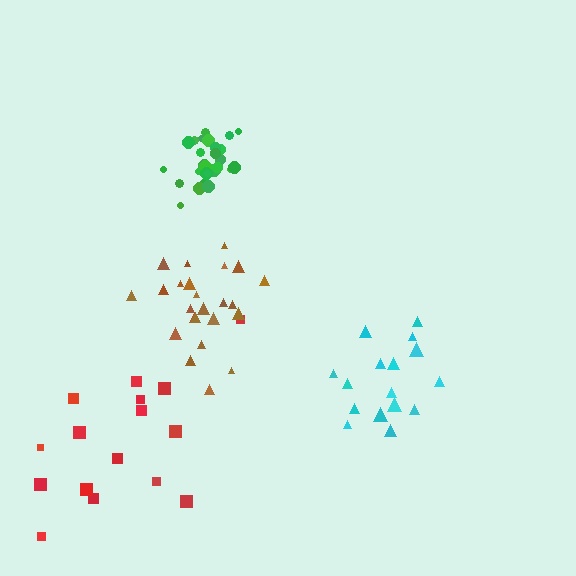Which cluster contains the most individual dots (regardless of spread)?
Green (29).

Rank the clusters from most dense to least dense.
green, brown, cyan, red.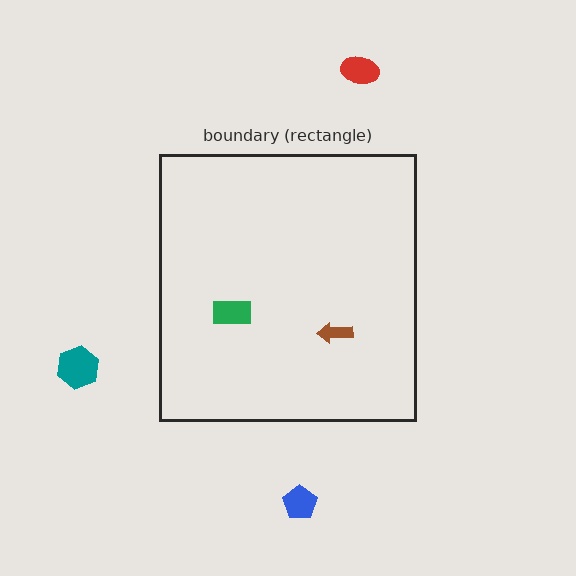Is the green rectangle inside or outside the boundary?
Inside.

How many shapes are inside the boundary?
2 inside, 3 outside.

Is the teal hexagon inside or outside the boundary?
Outside.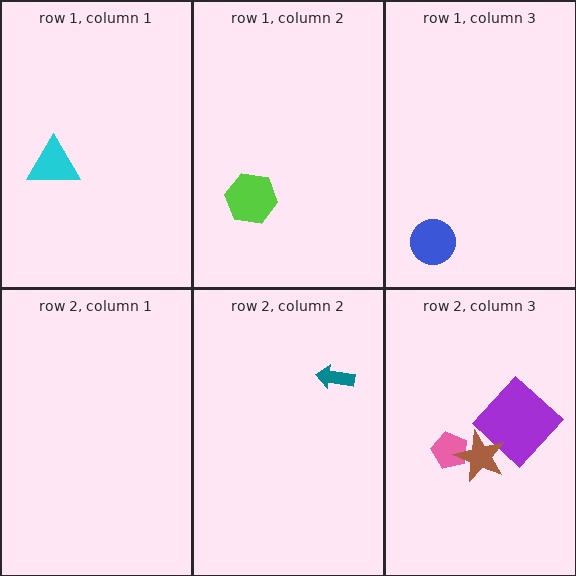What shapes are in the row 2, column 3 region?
The pink pentagon, the purple diamond, the brown star.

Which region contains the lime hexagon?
The row 1, column 2 region.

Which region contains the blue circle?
The row 1, column 3 region.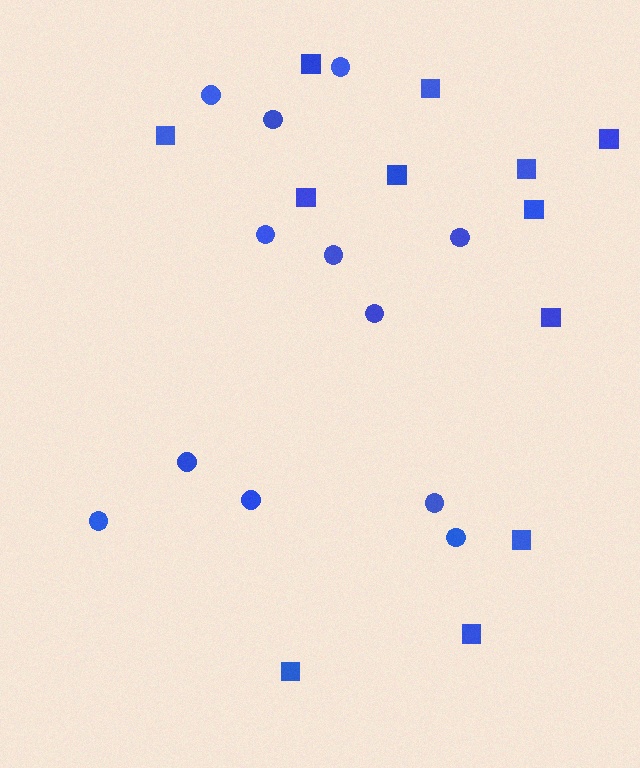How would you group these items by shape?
There are 2 groups: one group of circles (12) and one group of squares (12).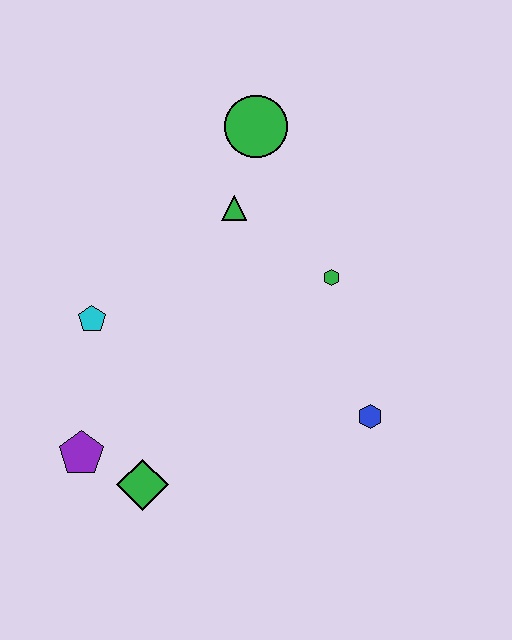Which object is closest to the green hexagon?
The green triangle is closest to the green hexagon.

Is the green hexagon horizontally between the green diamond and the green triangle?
No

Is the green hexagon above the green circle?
No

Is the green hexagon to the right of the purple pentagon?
Yes